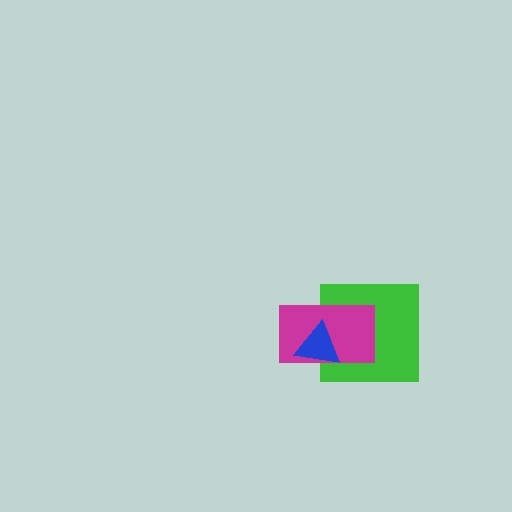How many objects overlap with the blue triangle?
2 objects overlap with the blue triangle.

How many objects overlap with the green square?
2 objects overlap with the green square.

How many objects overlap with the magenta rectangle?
2 objects overlap with the magenta rectangle.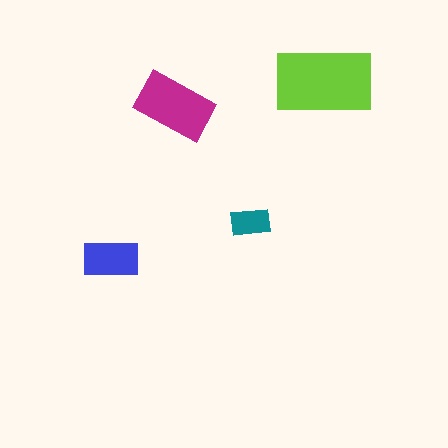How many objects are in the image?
There are 4 objects in the image.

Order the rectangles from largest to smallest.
the lime one, the magenta one, the blue one, the teal one.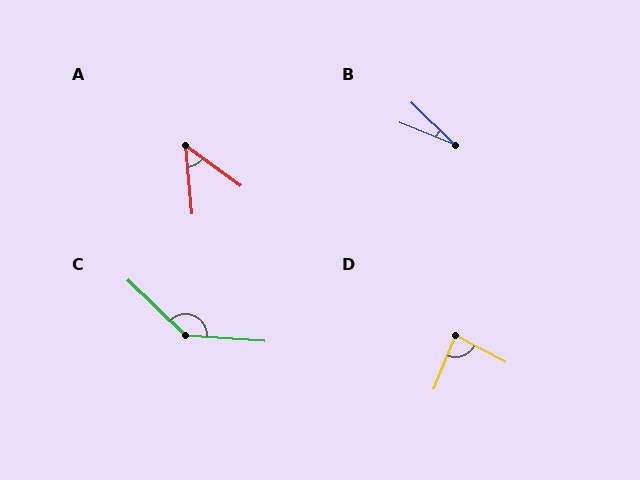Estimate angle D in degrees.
Approximately 84 degrees.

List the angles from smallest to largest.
B (22°), A (49°), D (84°), C (140°).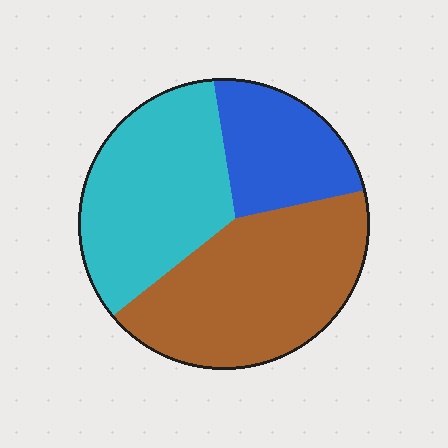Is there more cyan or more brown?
Brown.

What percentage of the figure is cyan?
Cyan covers around 35% of the figure.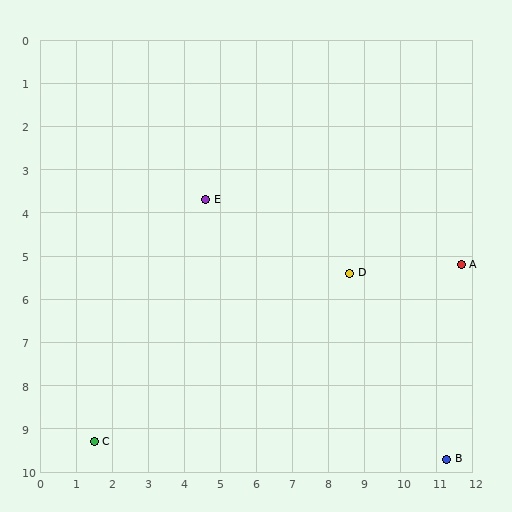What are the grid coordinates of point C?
Point C is at approximately (1.5, 9.3).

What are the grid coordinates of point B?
Point B is at approximately (11.3, 9.7).